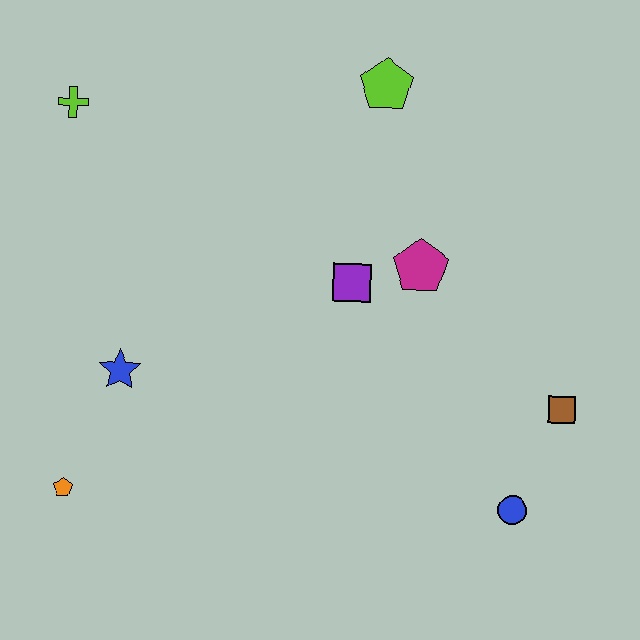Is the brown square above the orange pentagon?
Yes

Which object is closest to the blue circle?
The brown square is closest to the blue circle.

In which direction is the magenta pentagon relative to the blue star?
The magenta pentagon is to the right of the blue star.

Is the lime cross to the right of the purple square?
No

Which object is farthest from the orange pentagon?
The lime pentagon is farthest from the orange pentagon.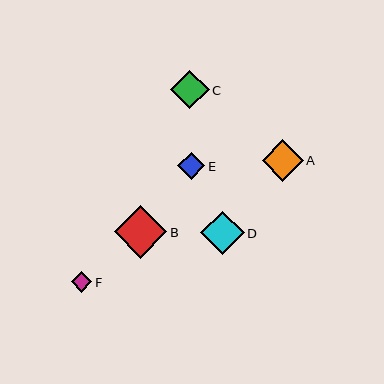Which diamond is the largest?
Diamond B is the largest with a size of approximately 53 pixels.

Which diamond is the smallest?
Diamond F is the smallest with a size of approximately 21 pixels.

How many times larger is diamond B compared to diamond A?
Diamond B is approximately 1.3 times the size of diamond A.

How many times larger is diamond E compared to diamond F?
Diamond E is approximately 1.3 times the size of diamond F.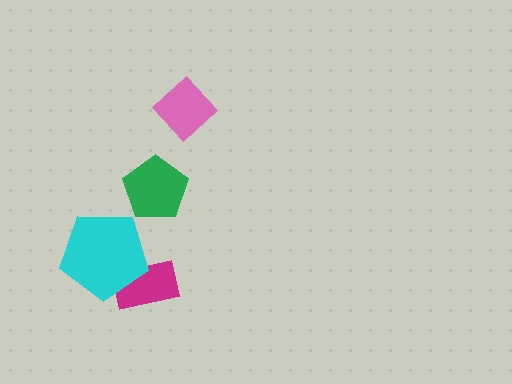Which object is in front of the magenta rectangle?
The cyan pentagon is in front of the magenta rectangle.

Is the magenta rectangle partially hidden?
Yes, it is partially covered by another shape.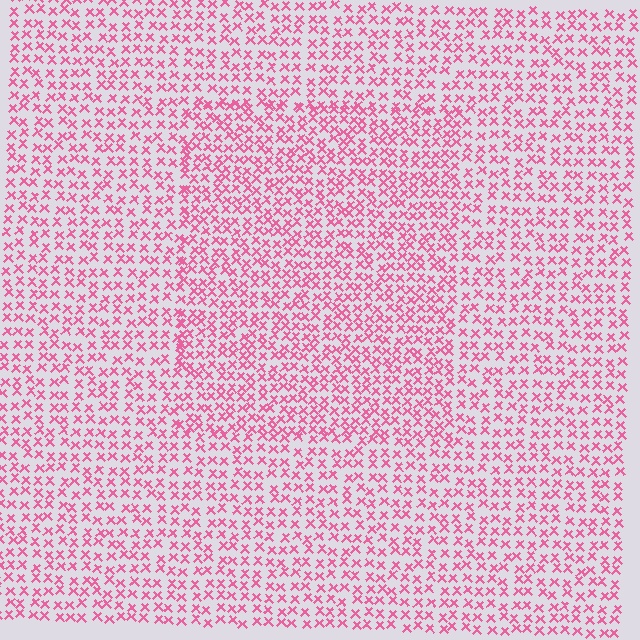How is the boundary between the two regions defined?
The boundary is defined by a change in element density (approximately 1.4x ratio). All elements are the same color, size, and shape.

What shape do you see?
I see a rectangle.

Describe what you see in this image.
The image contains small pink elements arranged at two different densities. A rectangle-shaped region is visible where the elements are more densely packed than the surrounding area.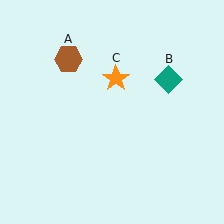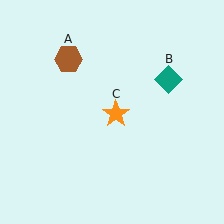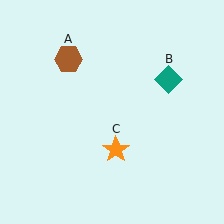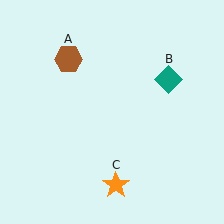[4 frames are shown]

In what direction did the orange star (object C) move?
The orange star (object C) moved down.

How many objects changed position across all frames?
1 object changed position: orange star (object C).